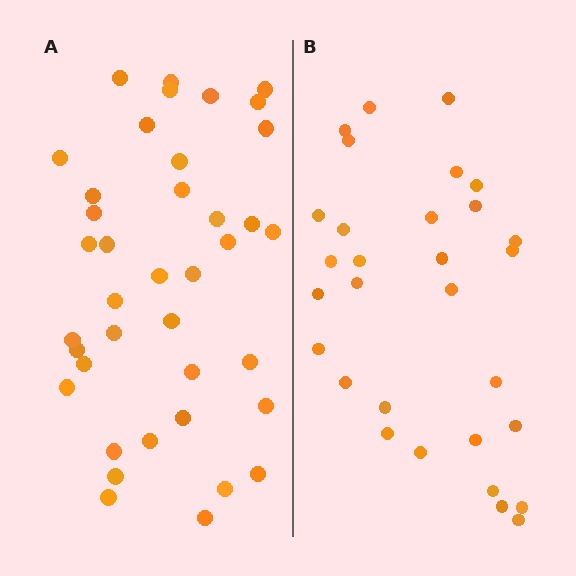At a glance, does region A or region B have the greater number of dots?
Region A (the left region) has more dots.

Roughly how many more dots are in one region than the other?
Region A has roughly 8 or so more dots than region B.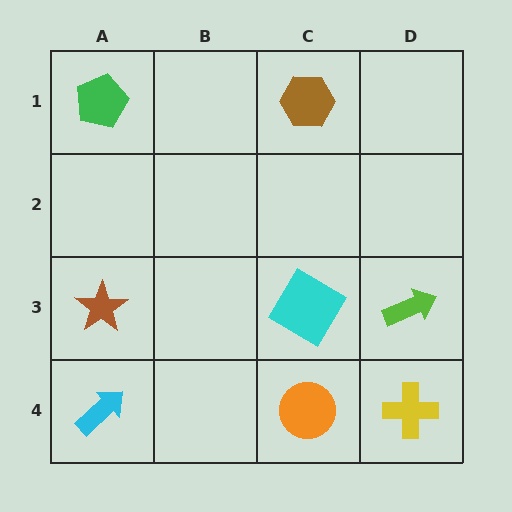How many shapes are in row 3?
3 shapes.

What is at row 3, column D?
A lime arrow.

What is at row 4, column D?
A yellow cross.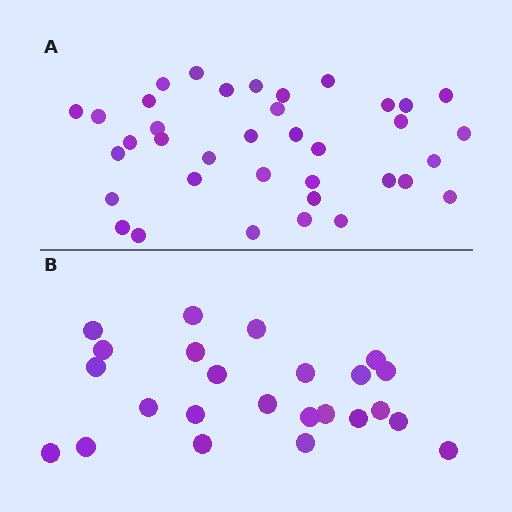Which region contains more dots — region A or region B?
Region A (the top region) has more dots.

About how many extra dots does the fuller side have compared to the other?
Region A has approximately 15 more dots than region B.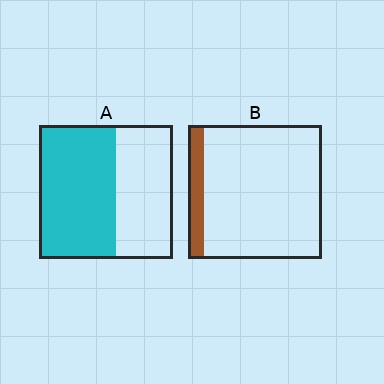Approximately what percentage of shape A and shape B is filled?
A is approximately 55% and B is approximately 10%.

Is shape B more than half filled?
No.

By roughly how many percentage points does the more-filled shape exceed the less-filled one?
By roughly 45 percentage points (A over B).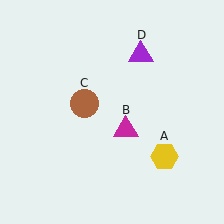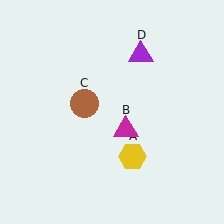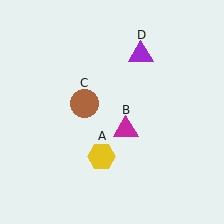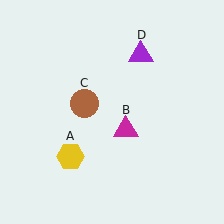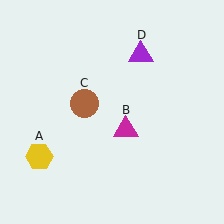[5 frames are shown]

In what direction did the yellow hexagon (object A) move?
The yellow hexagon (object A) moved left.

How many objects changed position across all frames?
1 object changed position: yellow hexagon (object A).